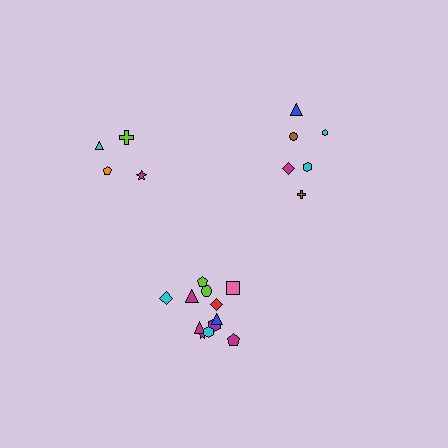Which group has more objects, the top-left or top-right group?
The top-right group.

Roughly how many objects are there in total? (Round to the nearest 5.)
Roughly 20 objects in total.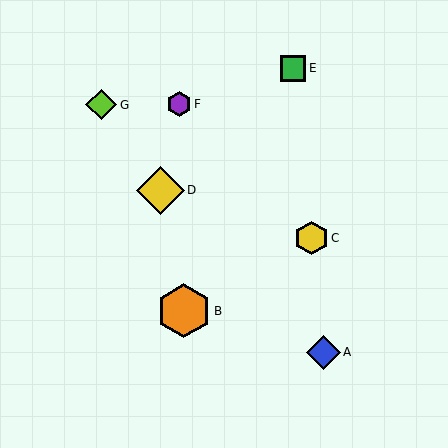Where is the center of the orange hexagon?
The center of the orange hexagon is at (184, 311).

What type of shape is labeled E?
Shape E is a green square.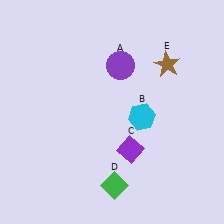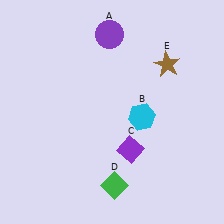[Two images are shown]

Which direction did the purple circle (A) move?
The purple circle (A) moved up.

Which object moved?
The purple circle (A) moved up.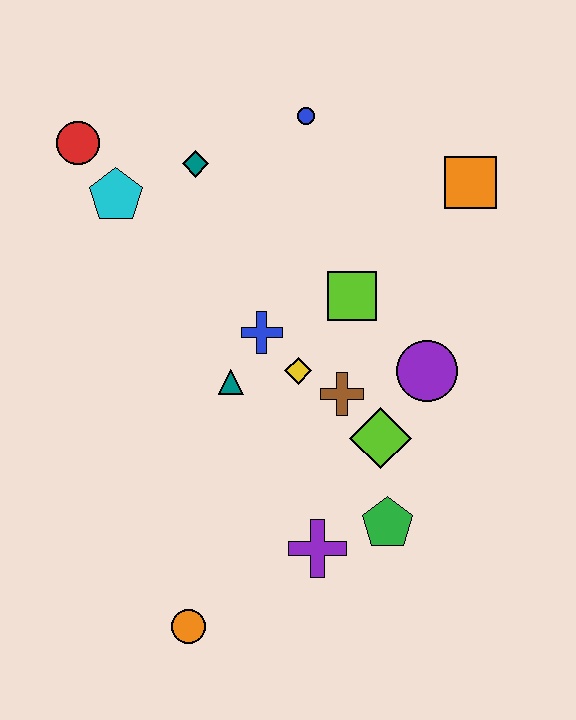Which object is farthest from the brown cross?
The red circle is farthest from the brown cross.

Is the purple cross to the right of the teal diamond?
Yes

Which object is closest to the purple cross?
The green pentagon is closest to the purple cross.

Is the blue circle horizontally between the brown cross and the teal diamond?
Yes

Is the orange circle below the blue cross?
Yes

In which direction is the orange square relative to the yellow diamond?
The orange square is above the yellow diamond.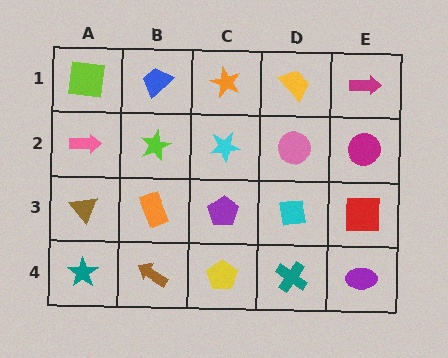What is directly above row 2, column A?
A lime square.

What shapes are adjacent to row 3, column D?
A pink circle (row 2, column D), a teal cross (row 4, column D), a purple pentagon (row 3, column C), a red square (row 3, column E).